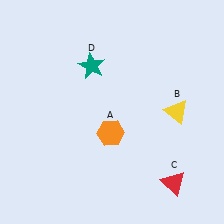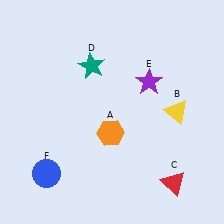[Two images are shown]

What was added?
A purple star (E), a blue circle (F) were added in Image 2.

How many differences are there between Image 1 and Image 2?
There are 2 differences between the two images.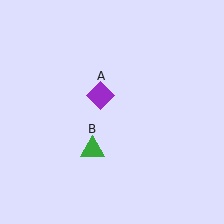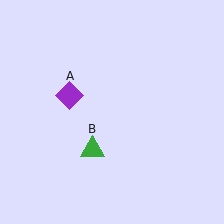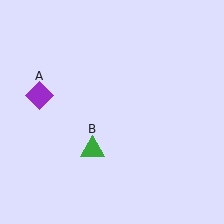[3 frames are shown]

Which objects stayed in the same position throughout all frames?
Green triangle (object B) remained stationary.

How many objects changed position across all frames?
1 object changed position: purple diamond (object A).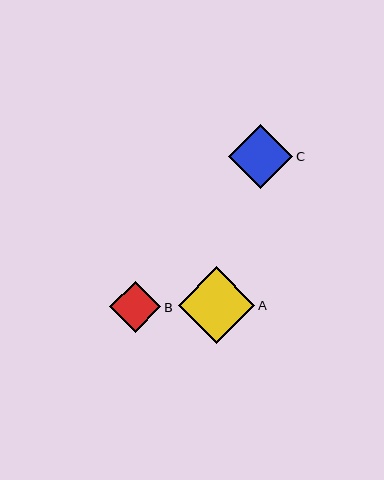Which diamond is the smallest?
Diamond B is the smallest with a size of approximately 51 pixels.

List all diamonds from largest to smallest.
From largest to smallest: A, C, B.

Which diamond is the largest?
Diamond A is the largest with a size of approximately 76 pixels.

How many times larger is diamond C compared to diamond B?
Diamond C is approximately 1.3 times the size of diamond B.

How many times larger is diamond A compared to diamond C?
Diamond A is approximately 1.2 times the size of diamond C.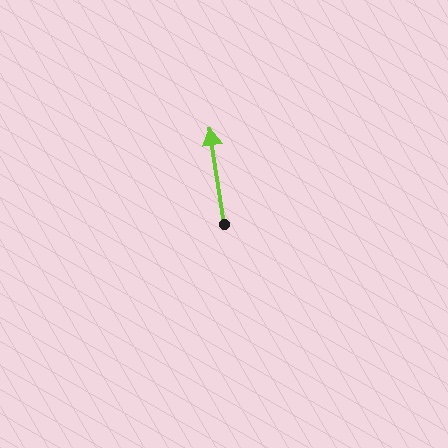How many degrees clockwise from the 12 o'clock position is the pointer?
Approximately 352 degrees.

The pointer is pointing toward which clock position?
Roughly 12 o'clock.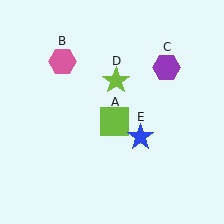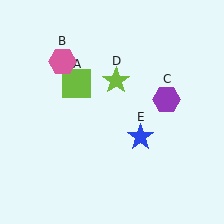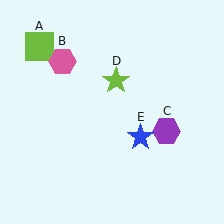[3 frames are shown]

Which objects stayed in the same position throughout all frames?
Pink hexagon (object B) and lime star (object D) and blue star (object E) remained stationary.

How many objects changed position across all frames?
2 objects changed position: lime square (object A), purple hexagon (object C).